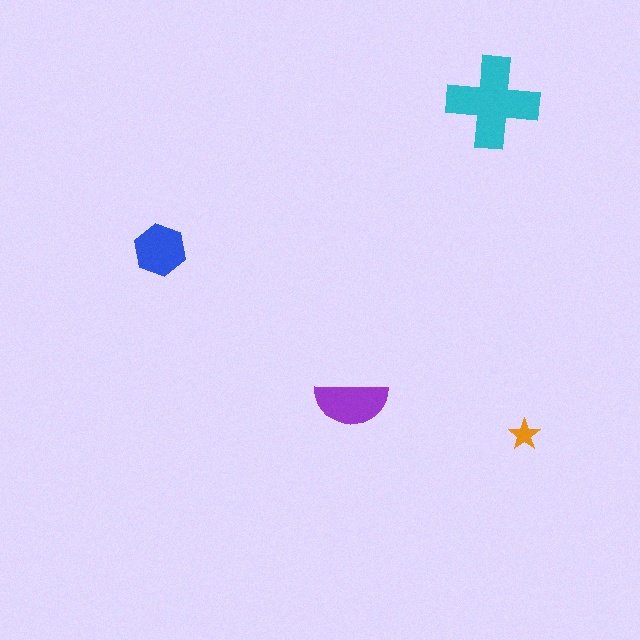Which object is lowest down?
The orange star is bottommost.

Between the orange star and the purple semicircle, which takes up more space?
The purple semicircle.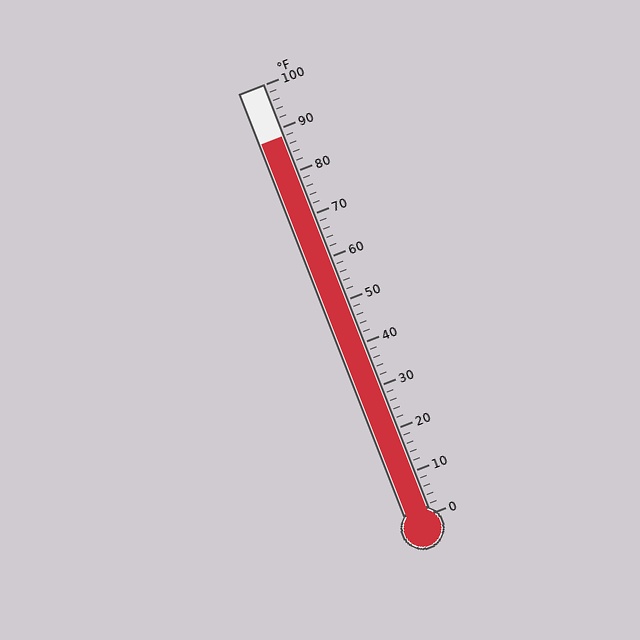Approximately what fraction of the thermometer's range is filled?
The thermometer is filled to approximately 90% of its range.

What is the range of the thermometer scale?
The thermometer scale ranges from 0°F to 100°F.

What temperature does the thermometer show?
The thermometer shows approximately 88°F.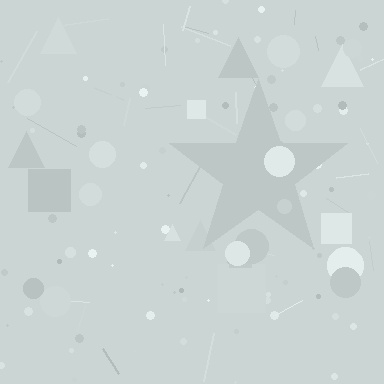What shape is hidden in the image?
A star is hidden in the image.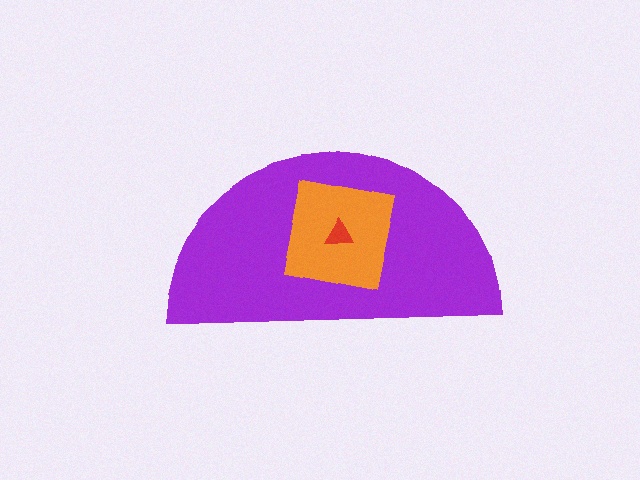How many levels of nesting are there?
3.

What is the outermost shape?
The purple semicircle.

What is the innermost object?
The red triangle.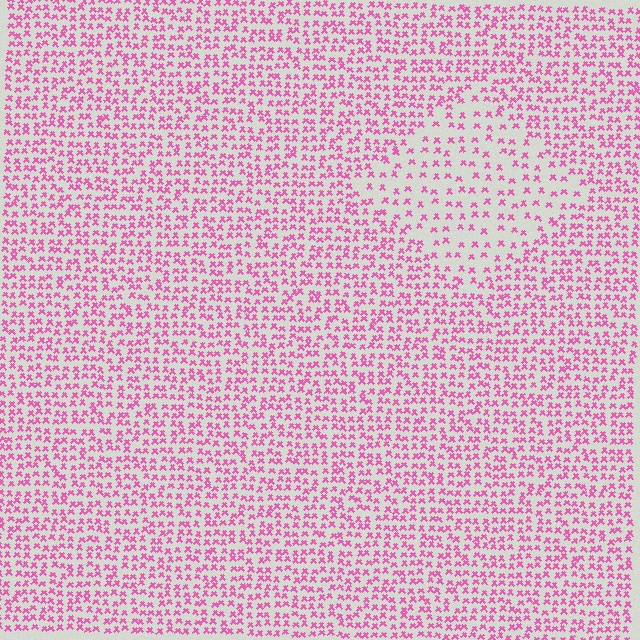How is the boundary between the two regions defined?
The boundary is defined by a change in element density (approximately 2.1x ratio). All elements are the same color, size, and shape.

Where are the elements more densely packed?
The elements are more densely packed outside the diamond boundary.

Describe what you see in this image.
The image contains small pink elements arranged at two different densities. A diamond-shaped region is visible where the elements are less densely packed than the surrounding area.